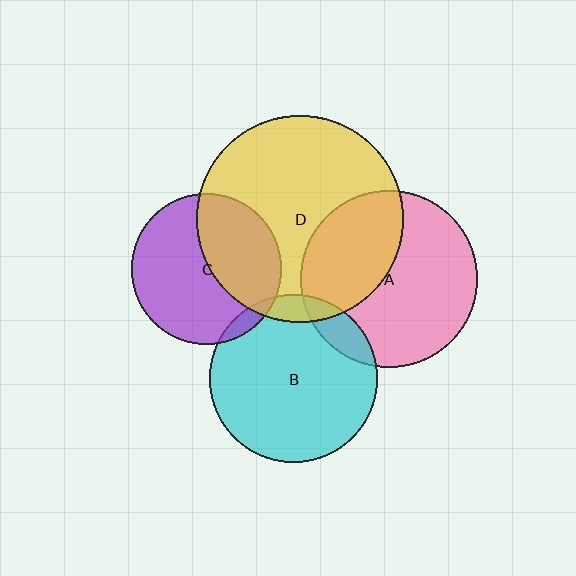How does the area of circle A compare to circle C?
Approximately 1.4 times.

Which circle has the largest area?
Circle D (yellow).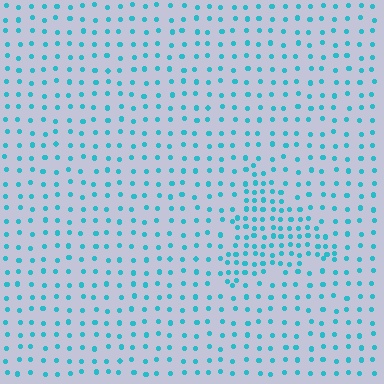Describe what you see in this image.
The image contains small cyan elements arranged at two different densities. A triangle-shaped region is visible where the elements are more densely packed than the surrounding area.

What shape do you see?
I see a triangle.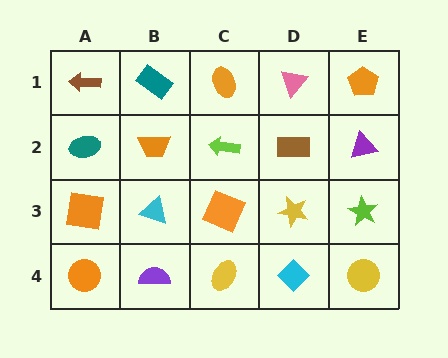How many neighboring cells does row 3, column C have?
4.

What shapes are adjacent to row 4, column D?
A yellow star (row 3, column D), a yellow ellipse (row 4, column C), a yellow circle (row 4, column E).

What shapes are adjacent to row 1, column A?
A teal ellipse (row 2, column A), a teal rectangle (row 1, column B).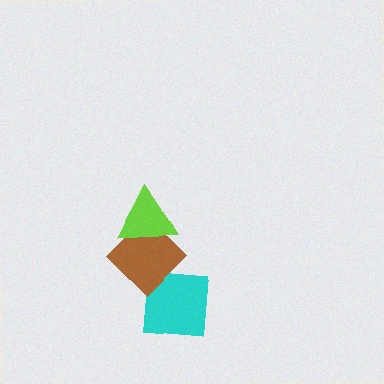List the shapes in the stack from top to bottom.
From top to bottom: the lime triangle, the brown diamond, the cyan square.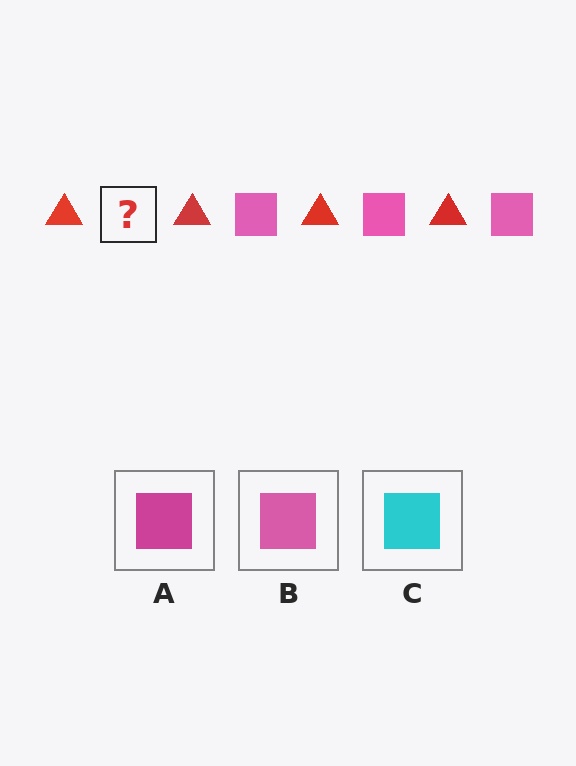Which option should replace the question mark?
Option B.